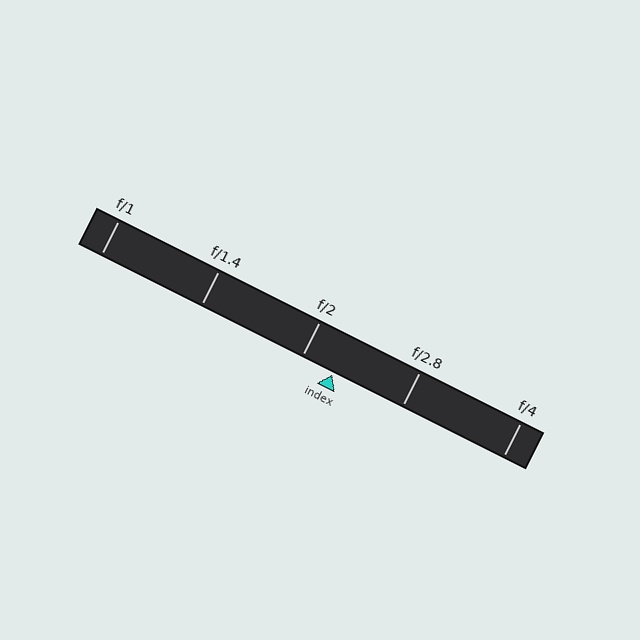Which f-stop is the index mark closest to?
The index mark is closest to f/2.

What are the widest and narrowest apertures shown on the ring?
The widest aperture shown is f/1 and the narrowest is f/4.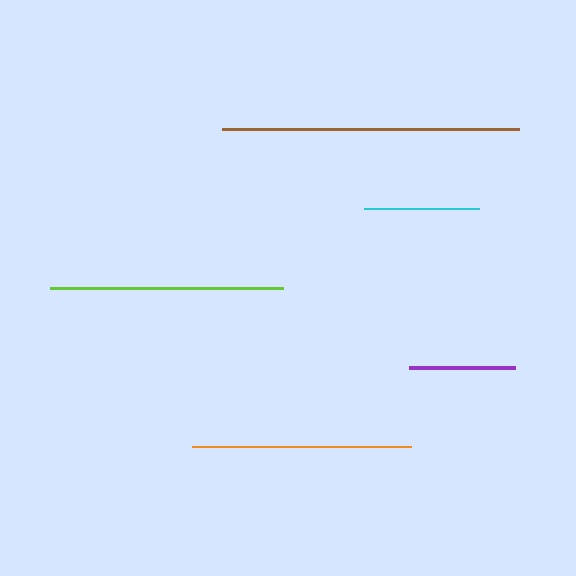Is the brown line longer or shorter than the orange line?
The brown line is longer than the orange line.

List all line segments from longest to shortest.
From longest to shortest: brown, lime, orange, cyan, purple.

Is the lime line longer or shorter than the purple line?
The lime line is longer than the purple line.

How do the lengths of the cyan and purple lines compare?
The cyan and purple lines are approximately the same length.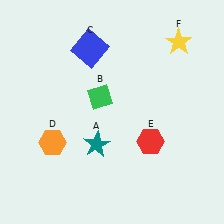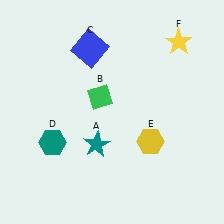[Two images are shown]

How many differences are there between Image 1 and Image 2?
There are 2 differences between the two images.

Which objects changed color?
D changed from orange to teal. E changed from red to yellow.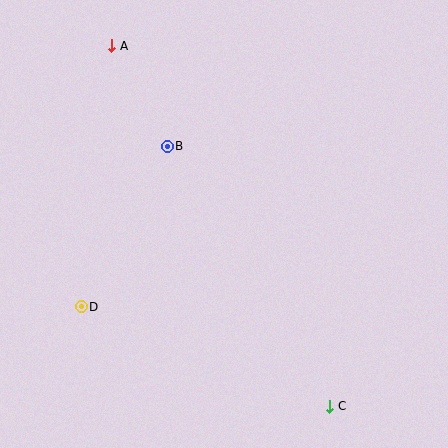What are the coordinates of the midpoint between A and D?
The midpoint between A and D is at (97, 176).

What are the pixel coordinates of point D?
Point D is at (81, 307).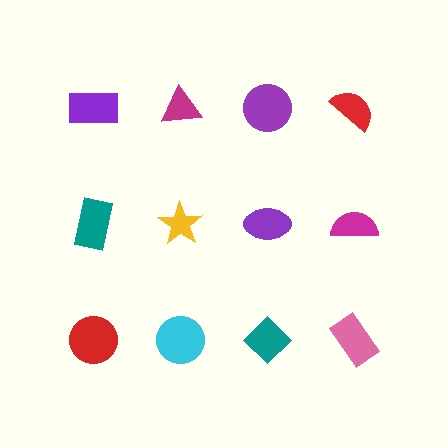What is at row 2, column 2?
A yellow star.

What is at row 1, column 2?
A magenta triangle.